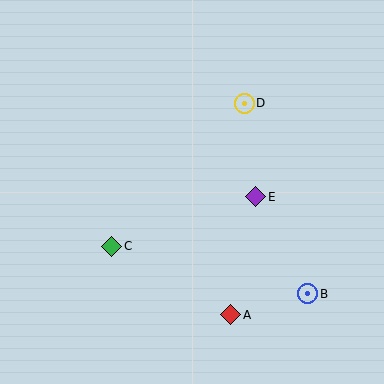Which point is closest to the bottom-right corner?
Point B is closest to the bottom-right corner.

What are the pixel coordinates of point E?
Point E is at (256, 197).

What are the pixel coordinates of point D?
Point D is at (244, 104).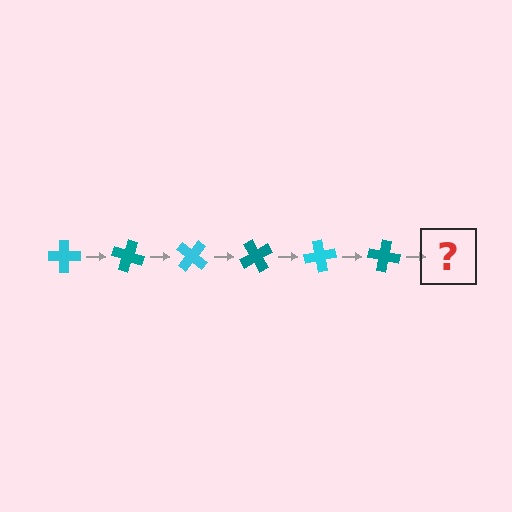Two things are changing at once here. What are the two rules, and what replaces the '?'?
The two rules are that it rotates 20 degrees each step and the color cycles through cyan and teal. The '?' should be a cyan cross, rotated 120 degrees from the start.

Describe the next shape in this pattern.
It should be a cyan cross, rotated 120 degrees from the start.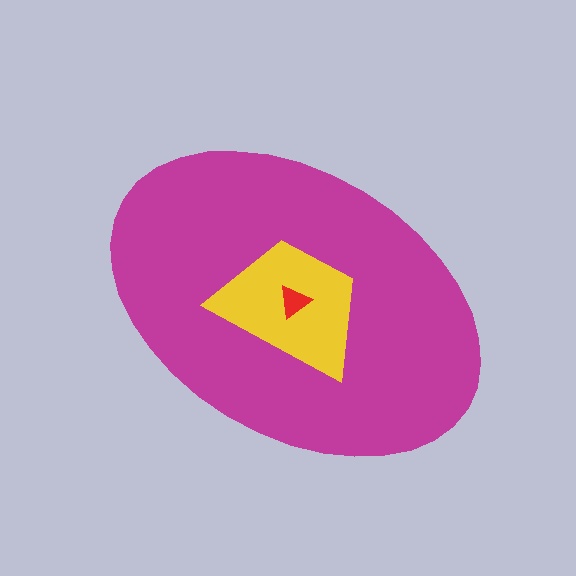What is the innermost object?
The red triangle.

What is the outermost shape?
The magenta ellipse.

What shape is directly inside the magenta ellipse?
The yellow trapezoid.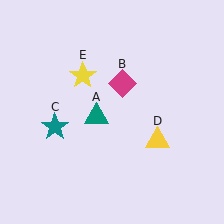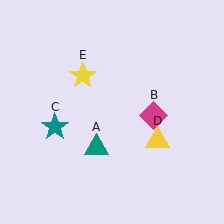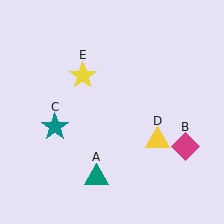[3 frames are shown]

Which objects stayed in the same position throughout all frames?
Teal star (object C) and yellow triangle (object D) and yellow star (object E) remained stationary.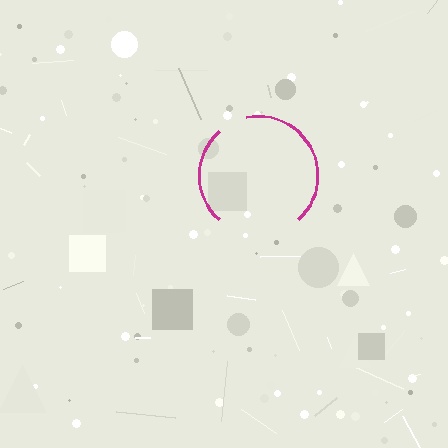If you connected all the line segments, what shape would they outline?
They would outline a circle.